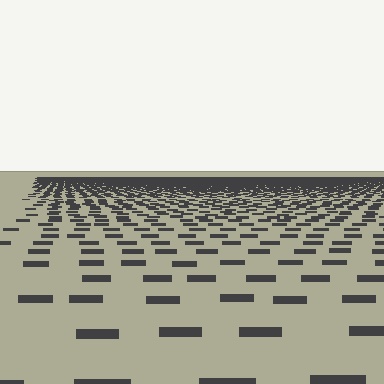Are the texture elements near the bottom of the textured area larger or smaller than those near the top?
Larger. Near the bottom, elements are closer to the viewer and appear at a bigger on-screen size.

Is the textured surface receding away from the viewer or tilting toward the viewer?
The surface is receding away from the viewer. Texture elements get smaller and denser toward the top.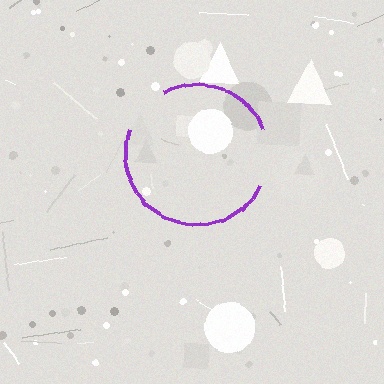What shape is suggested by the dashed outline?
The dashed outline suggests a circle.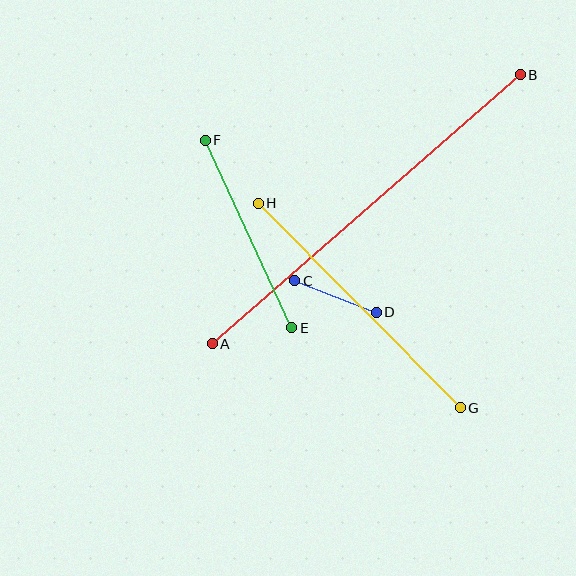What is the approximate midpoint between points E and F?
The midpoint is at approximately (249, 234) pixels.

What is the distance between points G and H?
The distance is approximately 287 pixels.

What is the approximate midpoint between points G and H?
The midpoint is at approximately (359, 306) pixels.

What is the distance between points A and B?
The distance is approximately 409 pixels.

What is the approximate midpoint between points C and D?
The midpoint is at approximately (336, 296) pixels.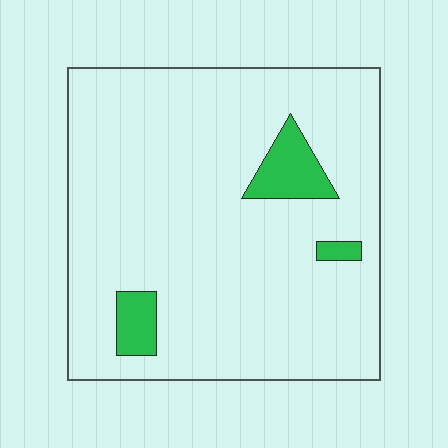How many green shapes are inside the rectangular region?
3.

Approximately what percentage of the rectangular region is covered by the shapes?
Approximately 10%.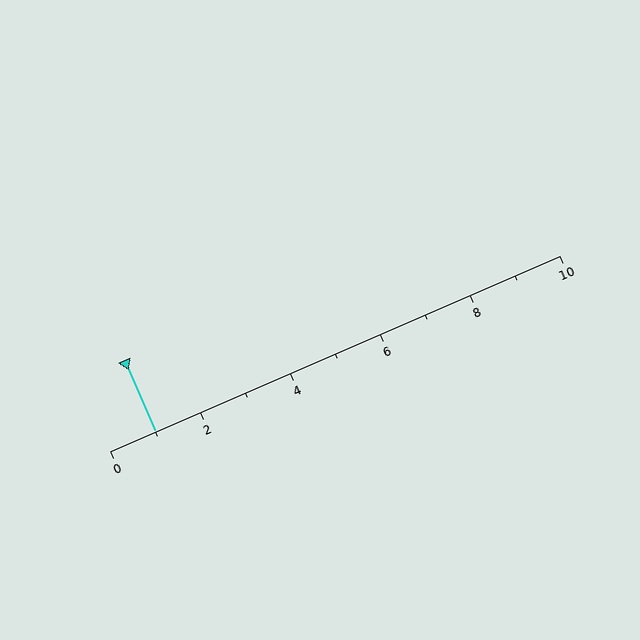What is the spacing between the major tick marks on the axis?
The major ticks are spaced 2 apart.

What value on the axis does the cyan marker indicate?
The marker indicates approximately 1.